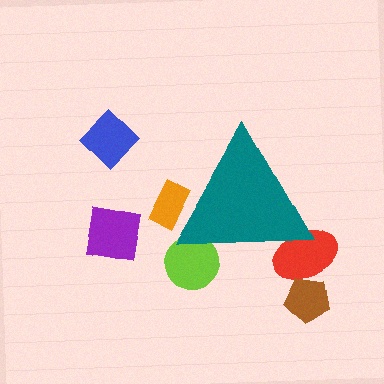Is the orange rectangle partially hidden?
Yes, the orange rectangle is partially hidden behind the teal triangle.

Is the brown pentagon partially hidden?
No, the brown pentagon is fully visible.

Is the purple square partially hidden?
No, the purple square is fully visible.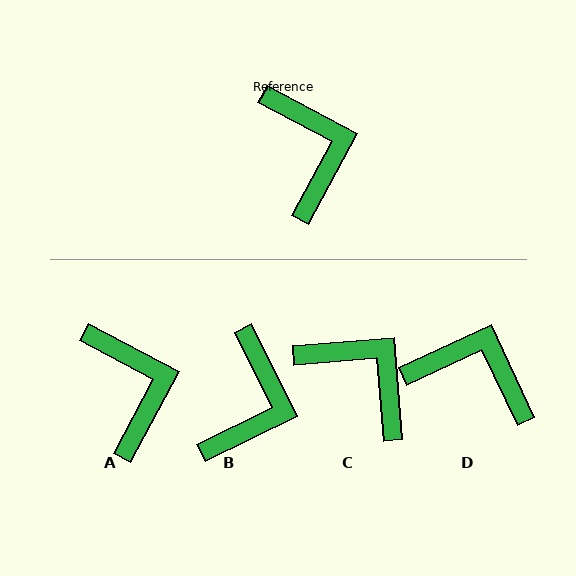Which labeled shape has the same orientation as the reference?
A.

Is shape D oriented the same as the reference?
No, it is off by about 53 degrees.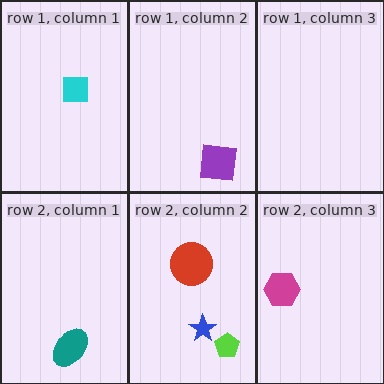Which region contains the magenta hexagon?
The row 2, column 3 region.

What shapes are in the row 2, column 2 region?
The blue star, the lime pentagon, the red circle.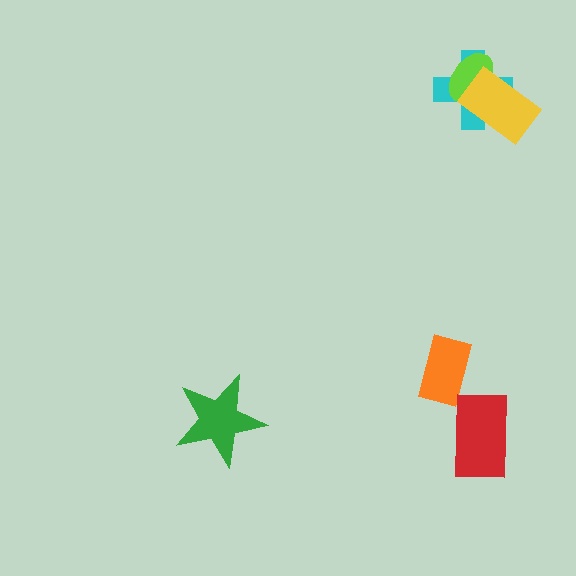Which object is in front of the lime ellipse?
The yellow rectangle is in front of the lime ellipse.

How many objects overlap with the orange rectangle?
0 objects overlap with the orange rectangle.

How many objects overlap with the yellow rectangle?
2 objects overlap with the yellow rectangle.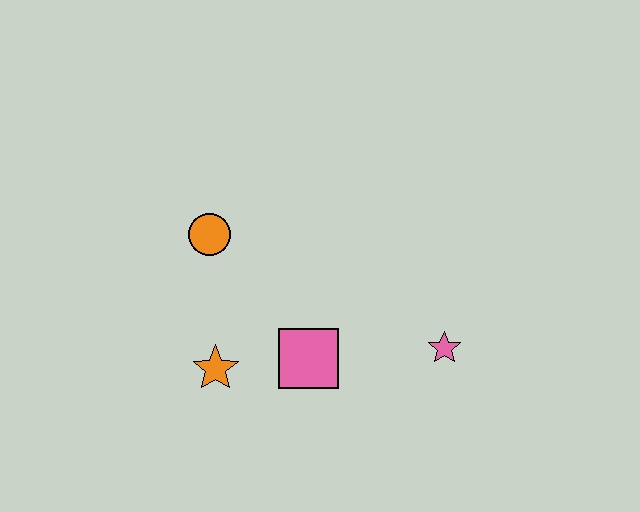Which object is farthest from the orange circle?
The pink star is farthest from the orange circle.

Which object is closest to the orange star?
The pink square is closest to the orange star.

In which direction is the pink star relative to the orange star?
The pink star is to the right of the orange star.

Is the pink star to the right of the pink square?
Yes